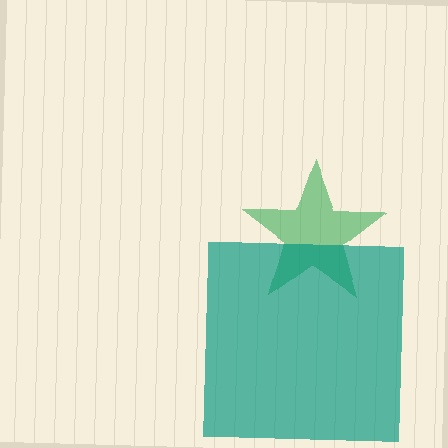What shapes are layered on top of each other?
The layered shapes are: a green star, a teal square.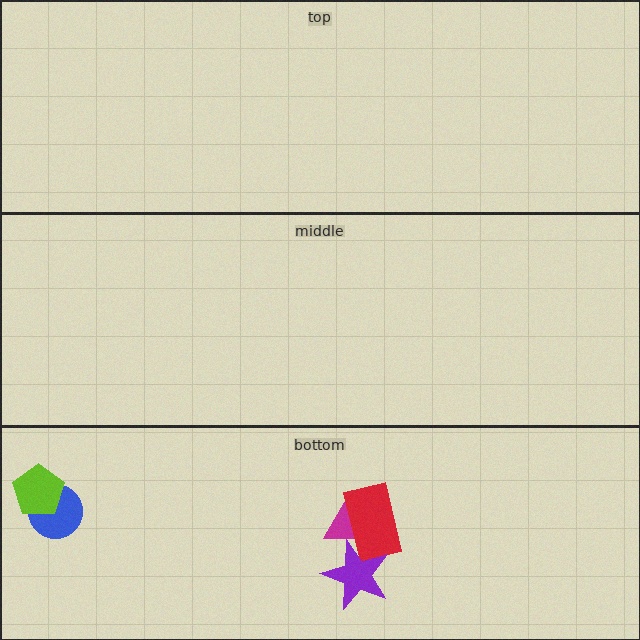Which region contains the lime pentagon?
The bottom region.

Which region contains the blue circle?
The bottom region.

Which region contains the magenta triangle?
The bottom region.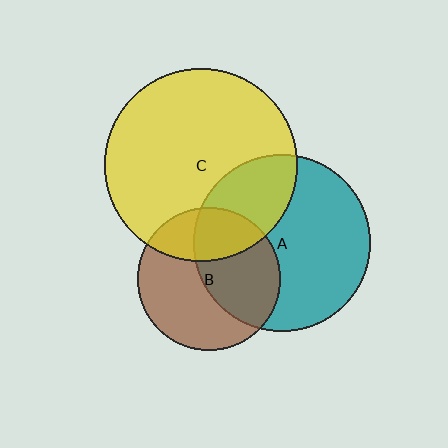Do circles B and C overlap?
Yes.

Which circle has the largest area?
Circle C (yellow).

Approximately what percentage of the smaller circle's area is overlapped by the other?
Approximately 30%.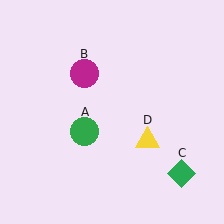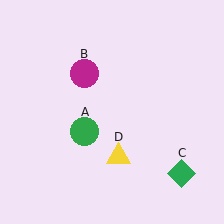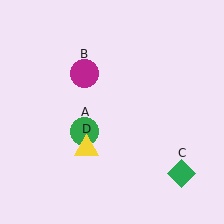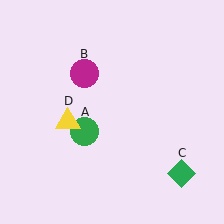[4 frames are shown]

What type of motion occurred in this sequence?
The yellow triangle (object D) rotated clockwise around the center of the scene.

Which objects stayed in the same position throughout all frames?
Green circle (object A) and magenta circle (object B) and green diamond (object C) remained stationary.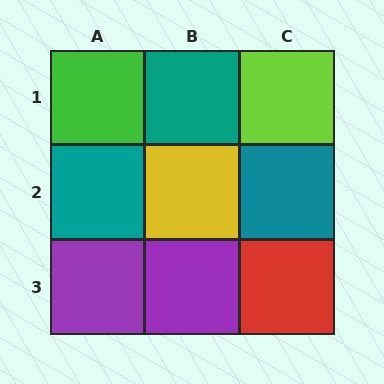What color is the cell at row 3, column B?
Purple.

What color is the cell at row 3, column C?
Red.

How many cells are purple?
2 cells are purple.